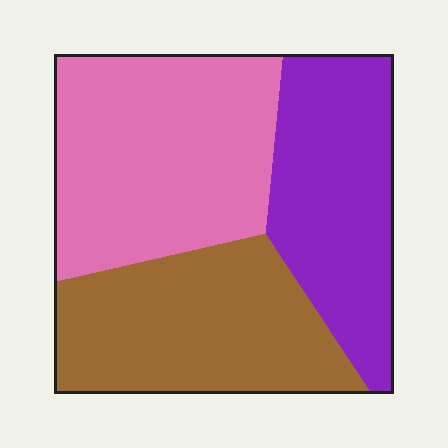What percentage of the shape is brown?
Brown takes up about one third (1/3) of the shape.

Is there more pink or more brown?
Pink.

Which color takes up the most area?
Pink, at roughly 40%.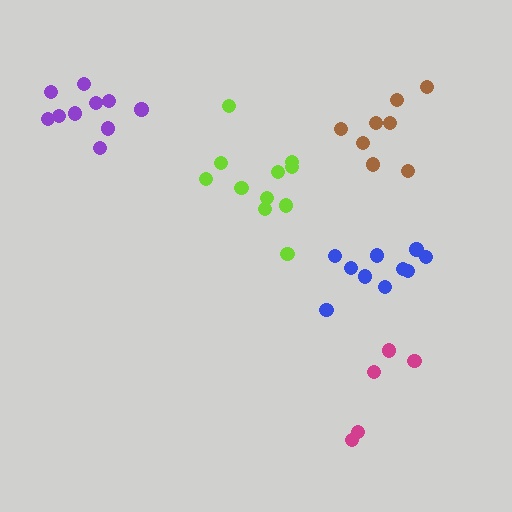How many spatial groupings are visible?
There are 5 spatial groupings.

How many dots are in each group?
Group 1: 5 dots, Group 2: 11 dots, Group 3: 10 dots, Group 4: 11 dots, Group 5: 8 dots (45 total).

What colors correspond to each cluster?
The clusters are colored: magenta, blue, purple, lime, brown.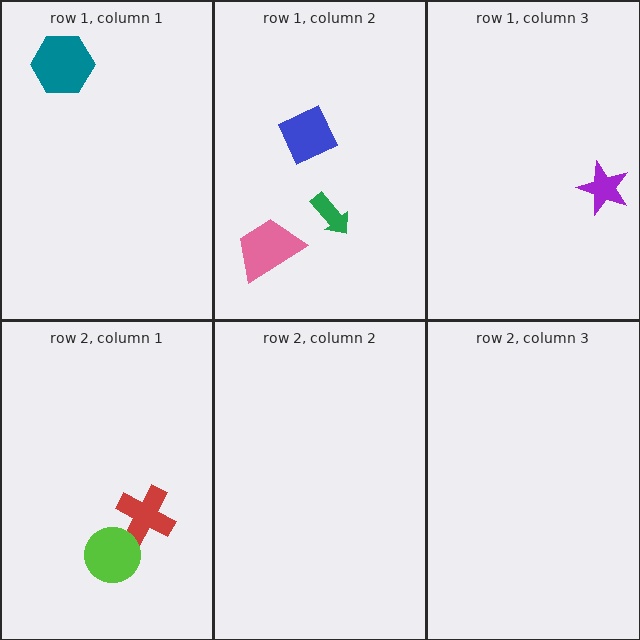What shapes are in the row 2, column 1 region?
The red cross, the lime circle.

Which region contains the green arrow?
The row 1, column 2 region.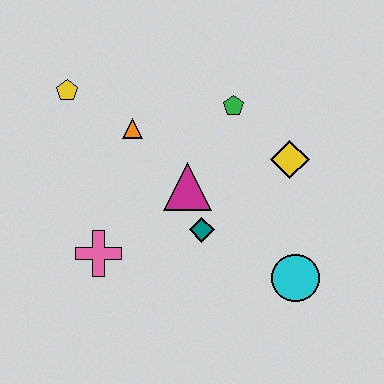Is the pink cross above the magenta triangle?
No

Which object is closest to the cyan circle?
The teal diamond is closest to the cyan circle.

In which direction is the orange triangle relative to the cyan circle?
The orange triangle is to the left of the cyan circle.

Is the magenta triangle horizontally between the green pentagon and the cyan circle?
No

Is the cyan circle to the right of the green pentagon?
Yes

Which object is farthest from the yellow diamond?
The yellow pentagon is farthest from the yellow diamond.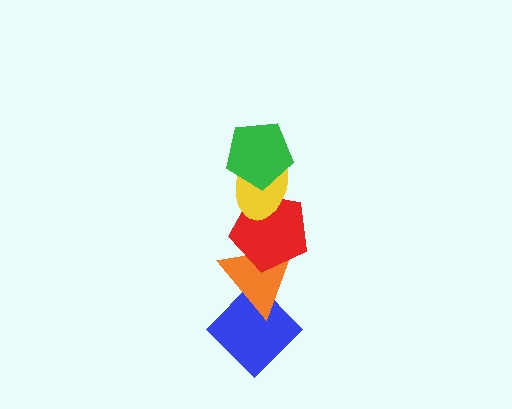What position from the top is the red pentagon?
The red pentagon is 3rd from the top.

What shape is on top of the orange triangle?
The red pentagon is on top of the orange triangle.